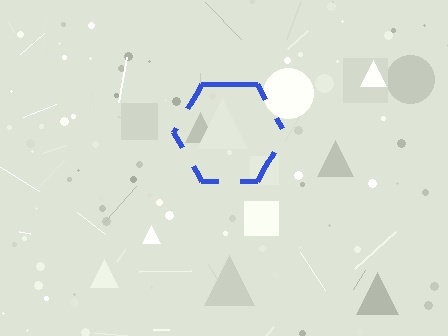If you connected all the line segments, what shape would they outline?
They would outline a hexagon.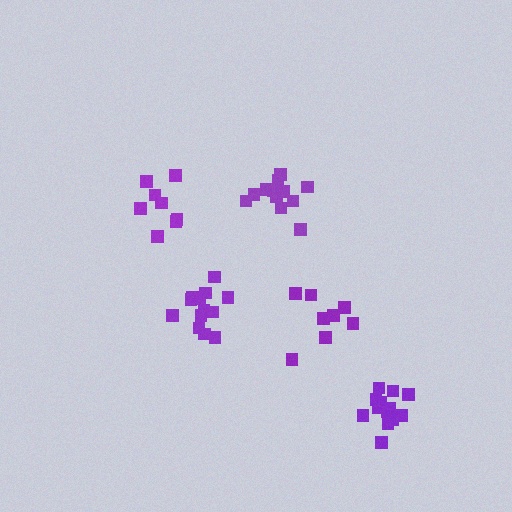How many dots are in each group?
Group 1: 13 dots, Group 2: 8 dots, Group 3: 12 dots, Group 4: 8 dots, Group 5: 13 dots (54 total).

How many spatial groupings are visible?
There are 5 spatial groupings.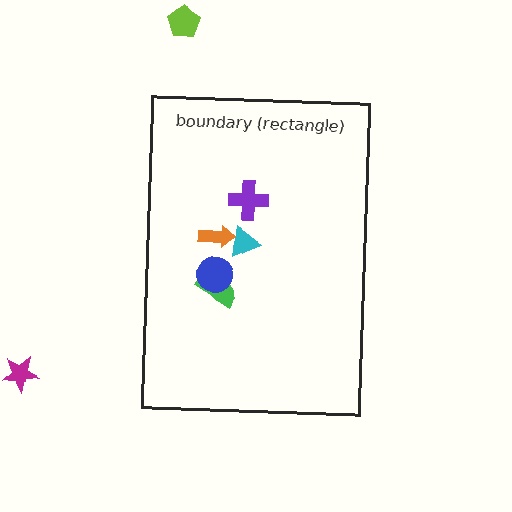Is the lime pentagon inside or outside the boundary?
Outside.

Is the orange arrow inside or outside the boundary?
Inside.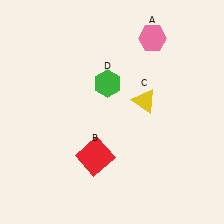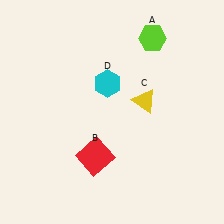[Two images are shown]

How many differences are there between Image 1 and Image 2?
There are 2 differences between the two images.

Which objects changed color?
A changed from pink to lime. D changed from green to cyan.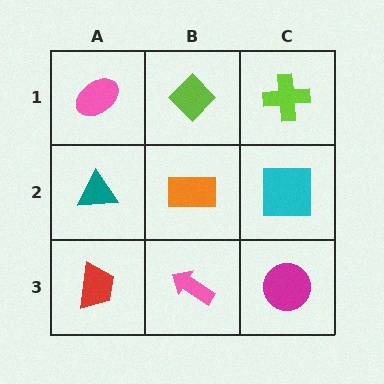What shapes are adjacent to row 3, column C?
A cyan square (row 2, column C), a pink arrow (row 3, column B).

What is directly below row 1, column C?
A cyan square.